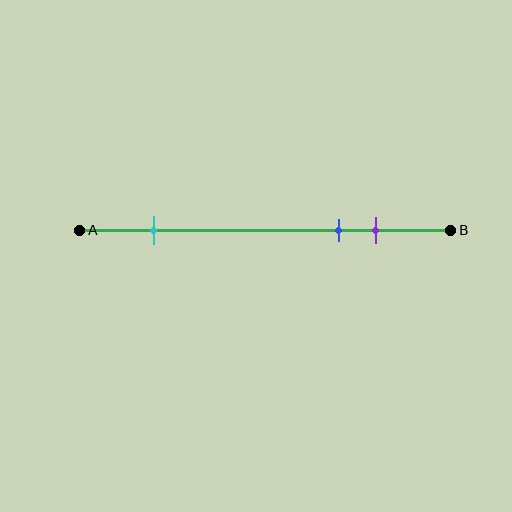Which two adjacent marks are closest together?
The blue and purple marks are the closest adjacent pair.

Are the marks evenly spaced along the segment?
No, the marks are not evenly spaced.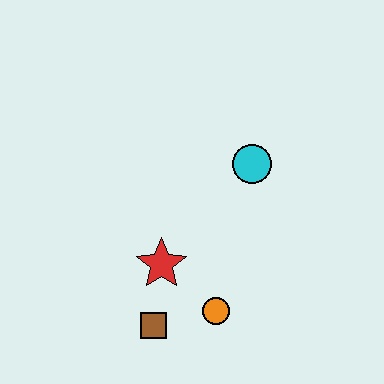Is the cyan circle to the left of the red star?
No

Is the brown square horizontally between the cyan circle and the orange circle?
No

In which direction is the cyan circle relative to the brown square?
The cyan circle is above the brown square.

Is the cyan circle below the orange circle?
No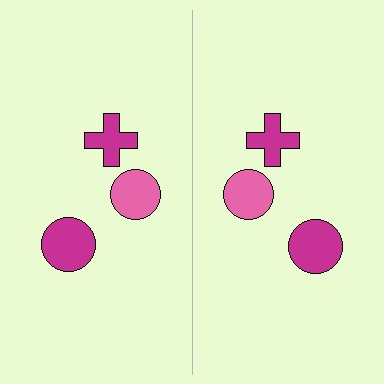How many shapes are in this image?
There are 6 shapes in this image.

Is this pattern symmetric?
Yes, this pattern has bilateral (reflection) symmetry.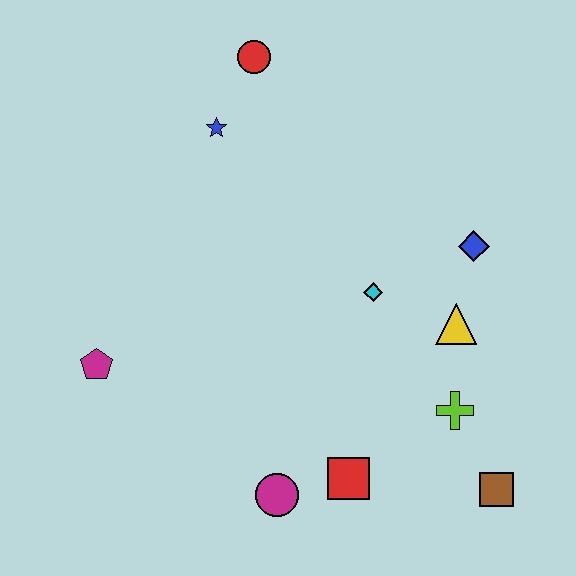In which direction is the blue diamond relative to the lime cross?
The blue diamond is above the lime cross.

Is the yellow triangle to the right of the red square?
Yes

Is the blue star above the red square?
Yes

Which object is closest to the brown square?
The lime cross is closest to the brown square.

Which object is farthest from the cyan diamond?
The magenta pentagon is farthest from the cyan diamond.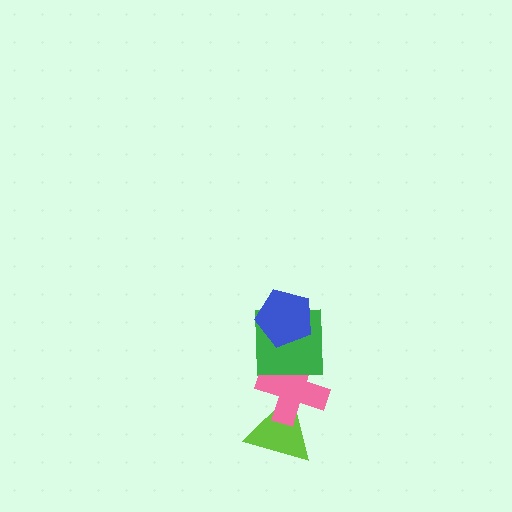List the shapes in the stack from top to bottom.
From top to bottom: the blue pentagon, the green square, the pink cross, the lime triangle.